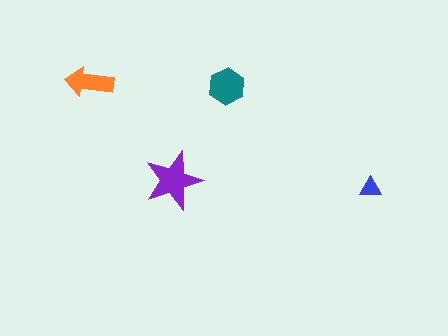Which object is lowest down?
The blue triangle is bottommost.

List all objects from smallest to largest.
The blue triangle, the orange arrow, the teal hexagon, the purple star.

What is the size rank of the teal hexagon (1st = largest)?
2nd.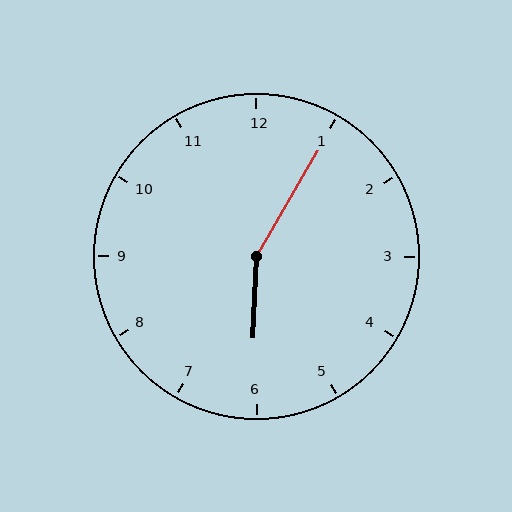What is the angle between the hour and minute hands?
Approximately 152 degrees.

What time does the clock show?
6:05.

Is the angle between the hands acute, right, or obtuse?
It is obtuse.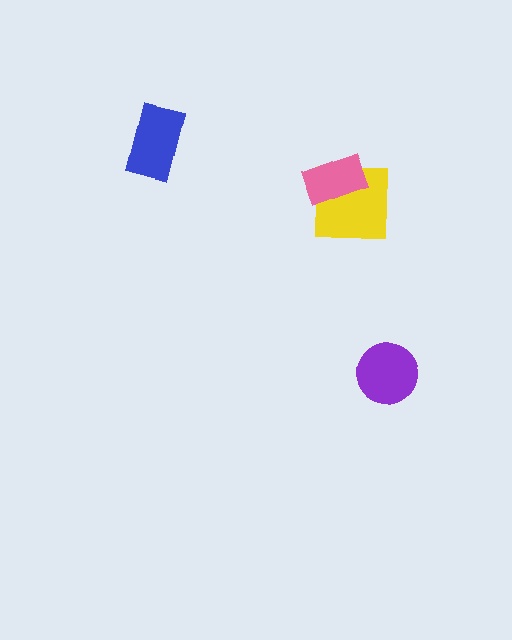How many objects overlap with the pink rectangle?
1 object overlaps with the pink rectangle.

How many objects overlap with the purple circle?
0 objects overlap with the purple circle.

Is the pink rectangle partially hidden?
No, no other shape covers it.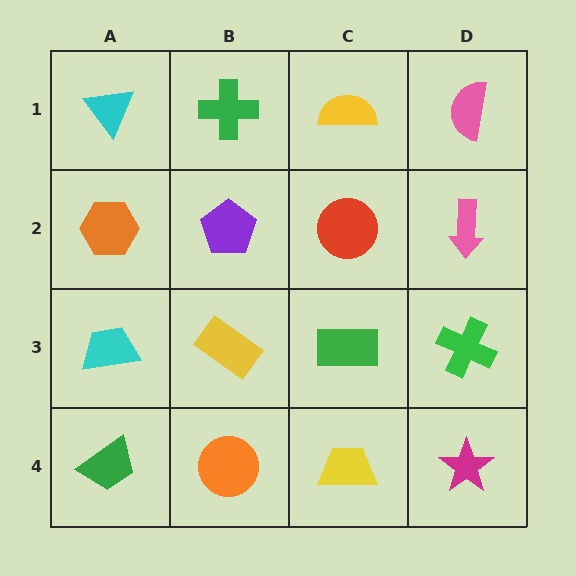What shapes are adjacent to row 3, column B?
A purple pentagon (row 2, column B), an orange circle (row 4, column B), a cyan trapezoid (row 3, column A), a green rectangle (row 3, column C).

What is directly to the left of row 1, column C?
A green cross.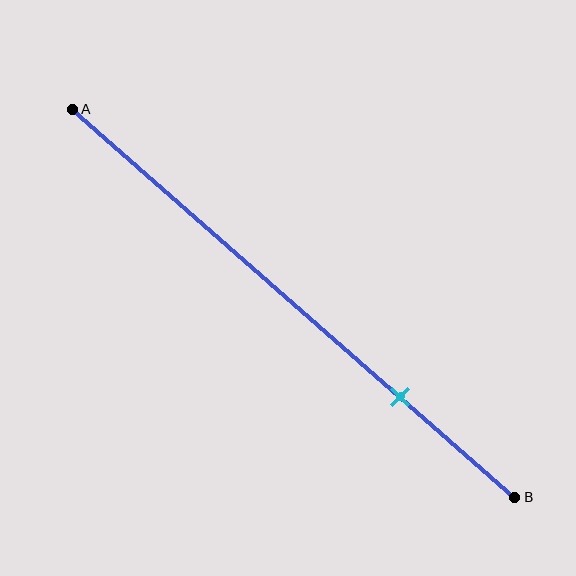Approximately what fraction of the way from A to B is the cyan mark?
The cyan mark is approximately 75% of the way from A to B.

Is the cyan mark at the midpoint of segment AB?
No, the mark is at about 75% from A, not at the 50% midpoint.